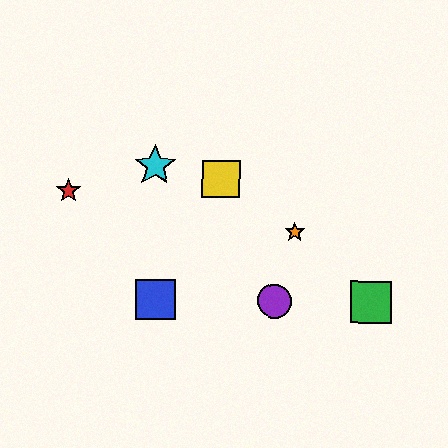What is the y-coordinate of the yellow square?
The yellow square is at y≈179.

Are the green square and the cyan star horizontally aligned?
No, the green square is at y≈302 and the cyan star is at y≈166.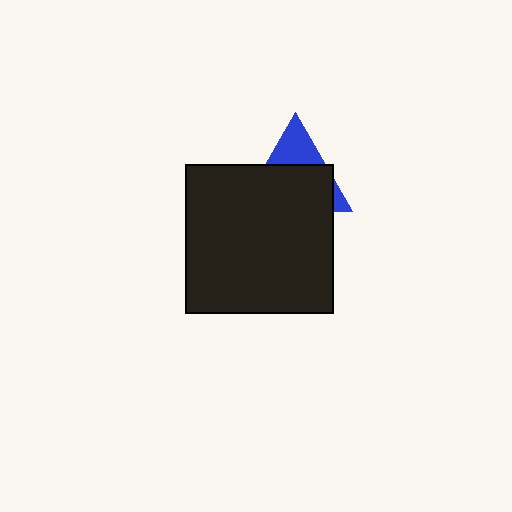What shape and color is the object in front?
The object in front is a black square.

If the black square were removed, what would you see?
You would see the complete blue triangle.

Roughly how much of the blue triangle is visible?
A small part of it is visible (roughly 33%).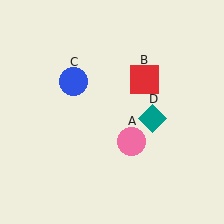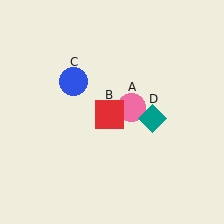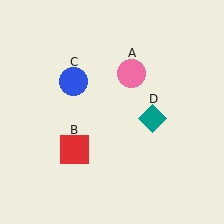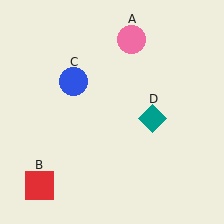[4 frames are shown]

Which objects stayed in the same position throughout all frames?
Blue circle (object C) and teal diamond (object D) remained stationary.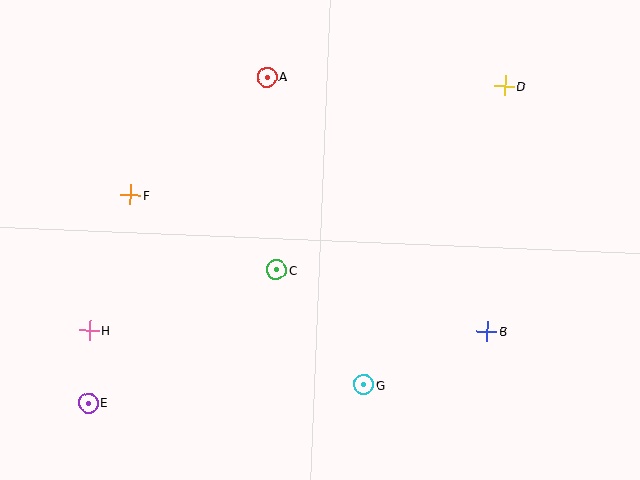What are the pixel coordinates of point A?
Point A is at (267, 77).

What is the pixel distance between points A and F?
The distance between A and F is 180 pixels.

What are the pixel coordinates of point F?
Point F is at (130, 195).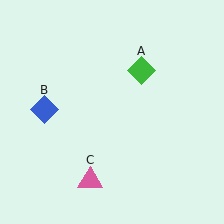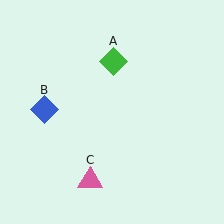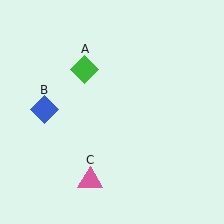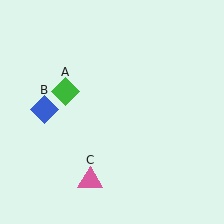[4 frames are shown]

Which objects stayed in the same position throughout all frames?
Blue diamond (object B) and pink triangle (object C) remained stationary.